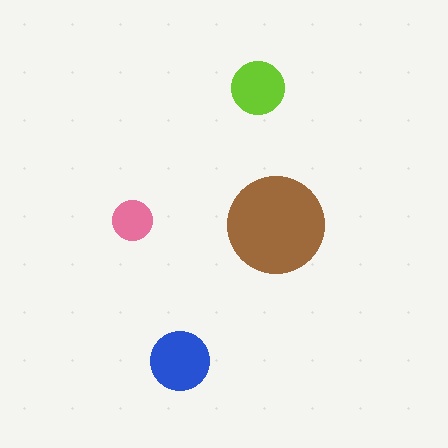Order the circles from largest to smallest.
the brown one, the blue one, the lime one, the pink one.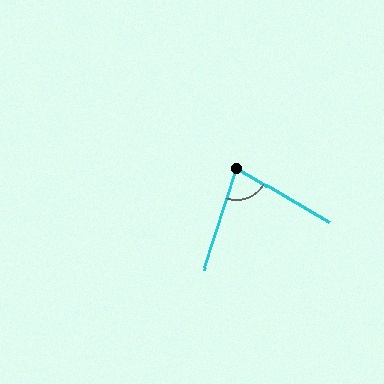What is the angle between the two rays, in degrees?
Approximately 78 degrees.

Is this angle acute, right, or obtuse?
It is acute.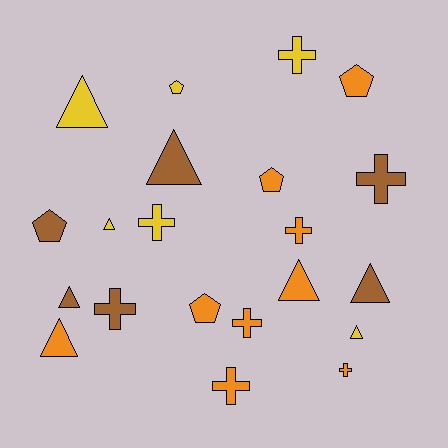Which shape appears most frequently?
Cross, with 8 objects.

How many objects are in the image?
There are 21 objects.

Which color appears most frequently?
Orange, with 9 objects.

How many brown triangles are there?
There are 3 brown triangles.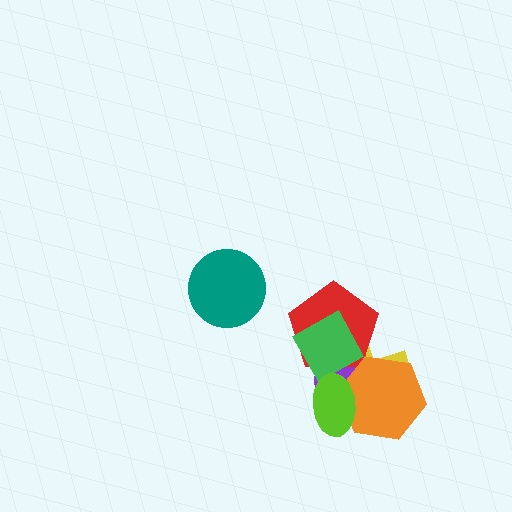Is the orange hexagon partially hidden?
Yes, it is partially covered by another shape.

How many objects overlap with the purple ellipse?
5 objects overlap with the purple ellipse.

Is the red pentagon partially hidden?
Yes, it is partially covered by another shape.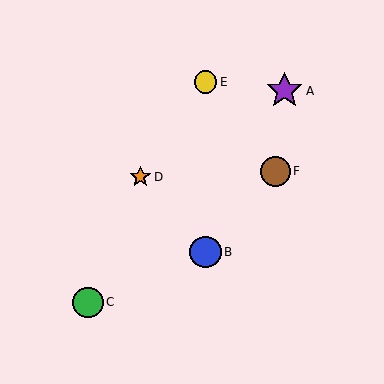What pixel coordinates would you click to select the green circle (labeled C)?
Click at (88, 302) to select the green circle C.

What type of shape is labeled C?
Shape C is a green circle.